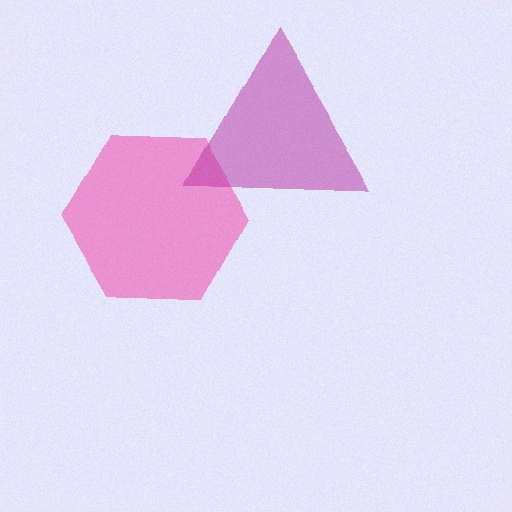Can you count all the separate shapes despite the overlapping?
Yes, there are 2 separate shapes.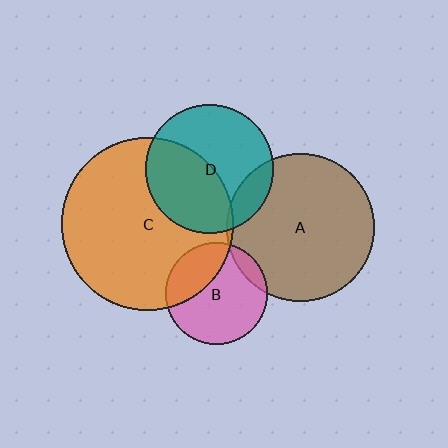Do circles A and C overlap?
Yes.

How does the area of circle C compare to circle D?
Approximately 1.8 times.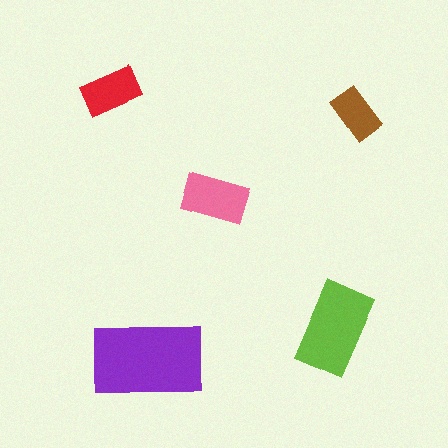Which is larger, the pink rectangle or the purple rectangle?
The purple one.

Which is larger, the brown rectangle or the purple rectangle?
The purple one.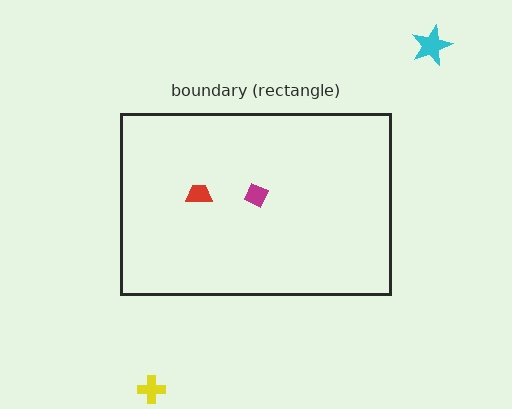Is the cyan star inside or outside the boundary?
Outside.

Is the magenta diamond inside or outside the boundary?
Inside.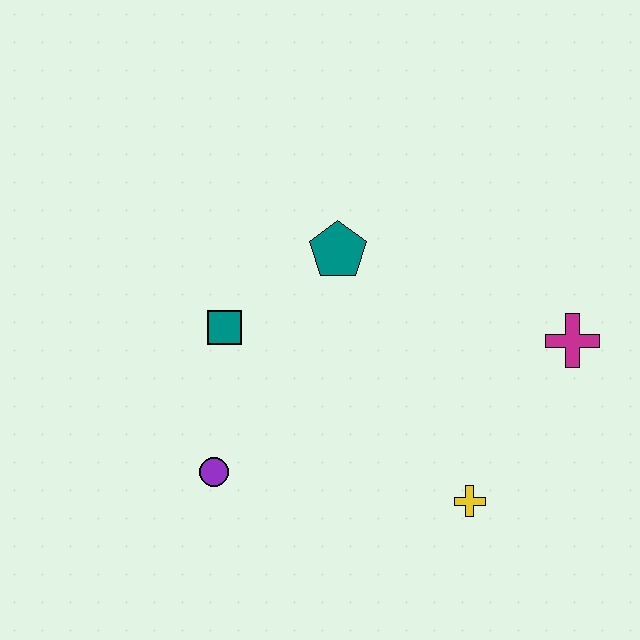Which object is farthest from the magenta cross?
The purple circle is farthest from the magenta cross.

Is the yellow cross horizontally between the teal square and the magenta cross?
Yes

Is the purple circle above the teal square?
No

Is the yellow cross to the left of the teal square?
No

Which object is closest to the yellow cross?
The magenta cross is closest to the yellow cross.